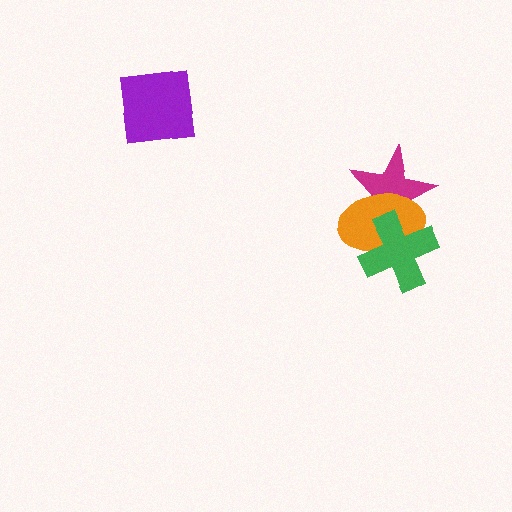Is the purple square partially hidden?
No, no other shape covers it.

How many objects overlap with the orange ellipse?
2 objects overlap with the orange ellipse.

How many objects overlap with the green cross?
2 objects overlap with the green cross.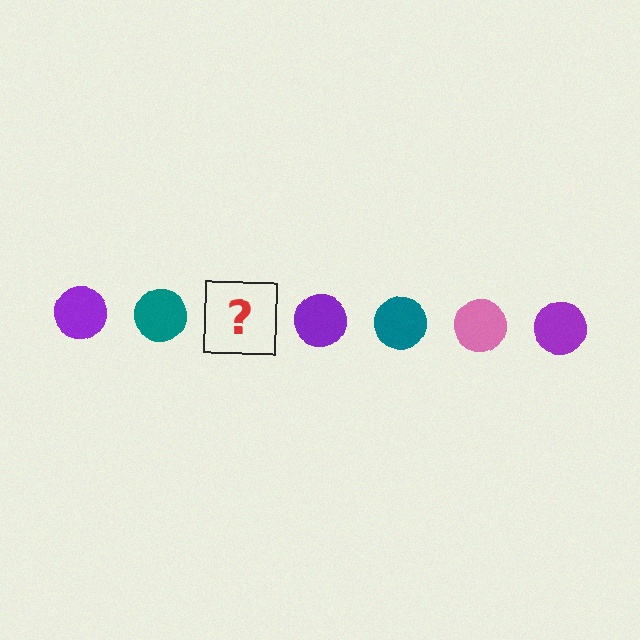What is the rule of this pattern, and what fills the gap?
The rule is that the pattern cycles through purple, teal, pink circles. The gap should be filled with a pink circle.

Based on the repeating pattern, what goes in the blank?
The blank should be a pink circle.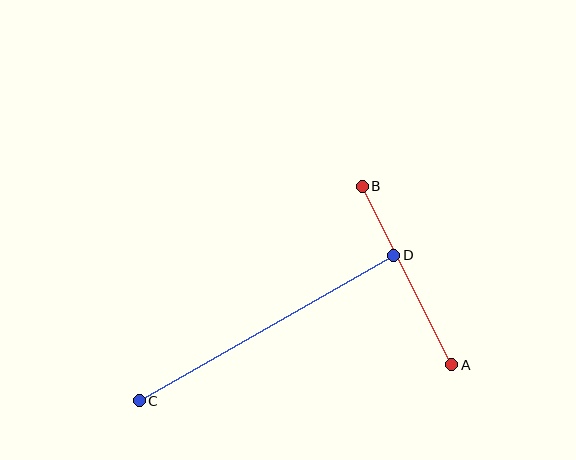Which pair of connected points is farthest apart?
Points C and D are farthest apart.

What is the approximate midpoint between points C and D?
The midpoint is at approximately (266, 328) pixels.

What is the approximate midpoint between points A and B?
The midpoint is at approximately (407, 275) pixels.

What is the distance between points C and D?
The distance is approximately 293 pixels.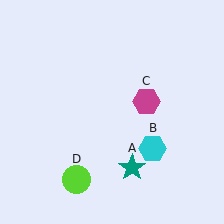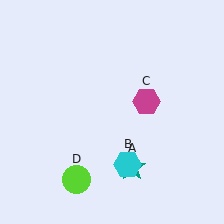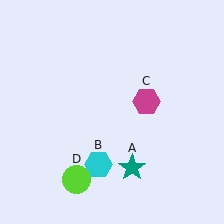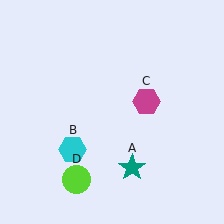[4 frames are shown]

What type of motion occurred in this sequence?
The cyan hexagon (object B) rotated clockwise around the center of the scene.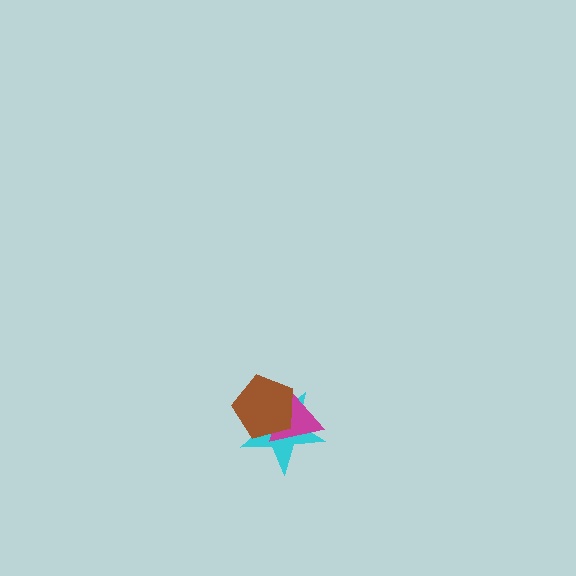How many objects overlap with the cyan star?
2 objects overlap with the cyan star.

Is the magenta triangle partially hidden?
Yes, it is partially covered by another shape.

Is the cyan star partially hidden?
Yes, it is partially covered by another shape.